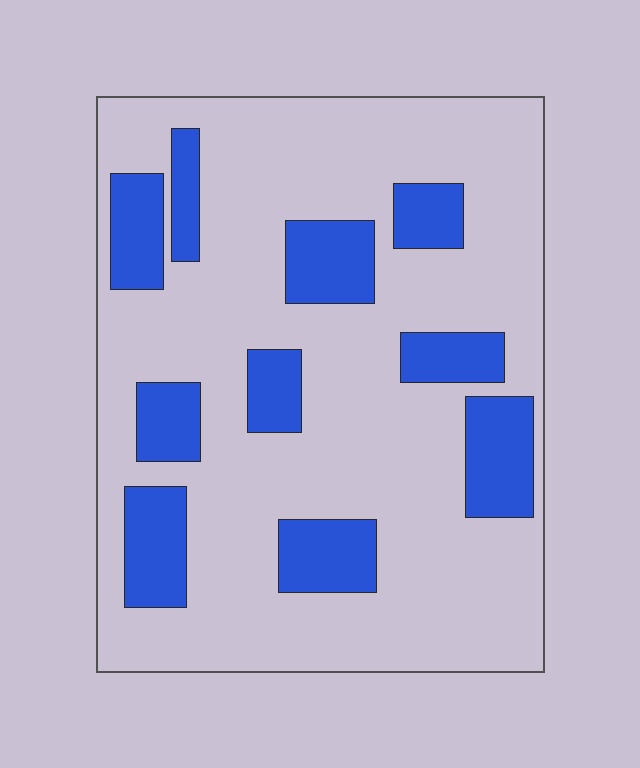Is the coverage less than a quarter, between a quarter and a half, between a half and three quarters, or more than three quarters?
Less than a quarter.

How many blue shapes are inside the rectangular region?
10.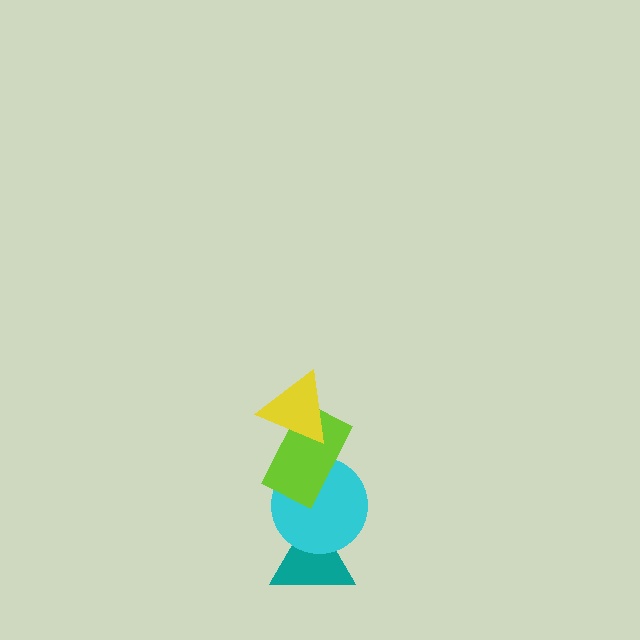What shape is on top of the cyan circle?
The lime rectangle is on top of the cyan circle.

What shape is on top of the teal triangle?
The cyan circle is on top of the teal triangle.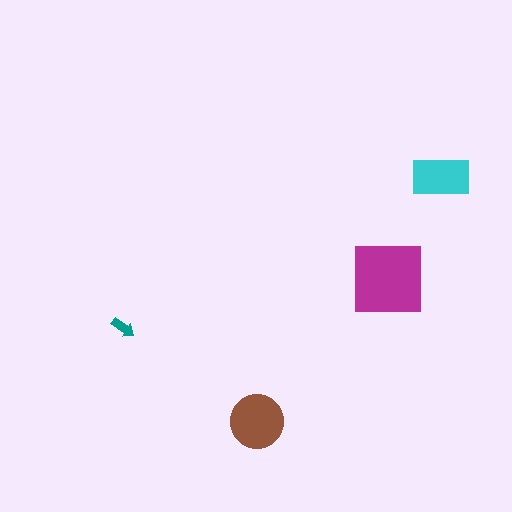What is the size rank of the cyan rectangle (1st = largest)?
3rd.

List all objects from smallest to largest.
The teal arrow, the cyan rectangle, the brown circle, the magenta square.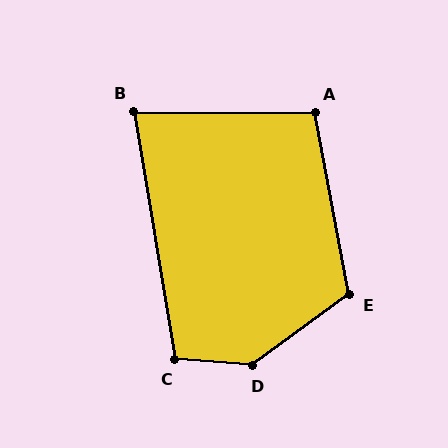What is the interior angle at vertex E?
Approximately 115 degrees (obtuse).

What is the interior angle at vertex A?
Approximately 101 degrees (obtuse).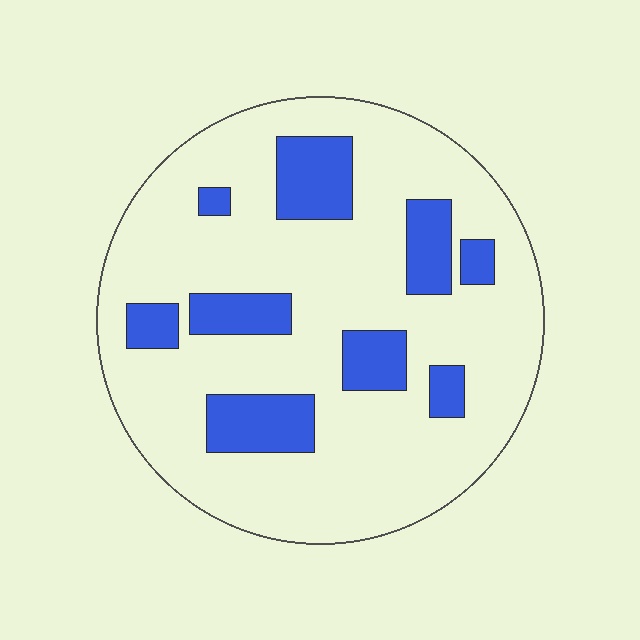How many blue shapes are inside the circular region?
9.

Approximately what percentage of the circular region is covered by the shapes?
Approximately 20%.